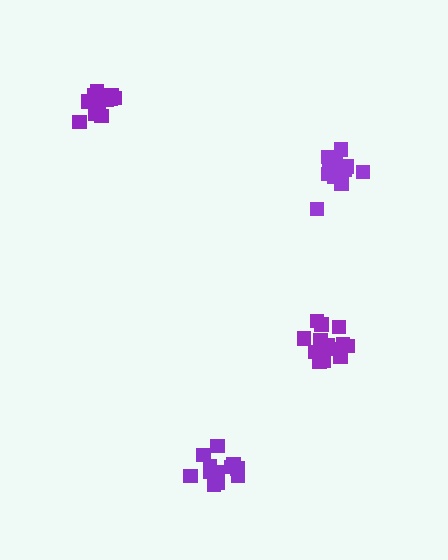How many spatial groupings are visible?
There are 4 spatial groupings.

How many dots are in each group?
Group 1: 12 dots, Group 2: 12 dots, Group 3: 15 dots, Group 4: 15 dots (54 total).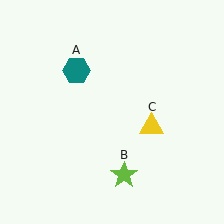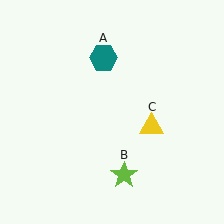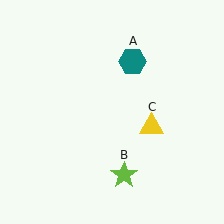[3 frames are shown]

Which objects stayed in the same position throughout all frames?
Lime star (object B) and yellow triangle (object C) remained stationary.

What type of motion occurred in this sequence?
The teal hexagon (object A) rotated clockwise around the center of the scene.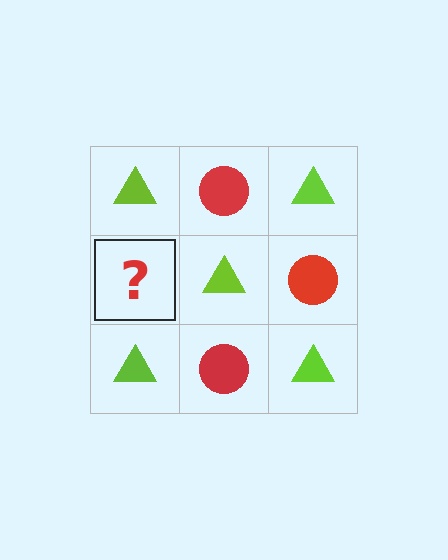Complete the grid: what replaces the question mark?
The question mark should be replaced with a red circle.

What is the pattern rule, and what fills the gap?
The rule is that it alternates lime triangle and red circle in a checkerboard pattern. The gap should be filled with a red circle.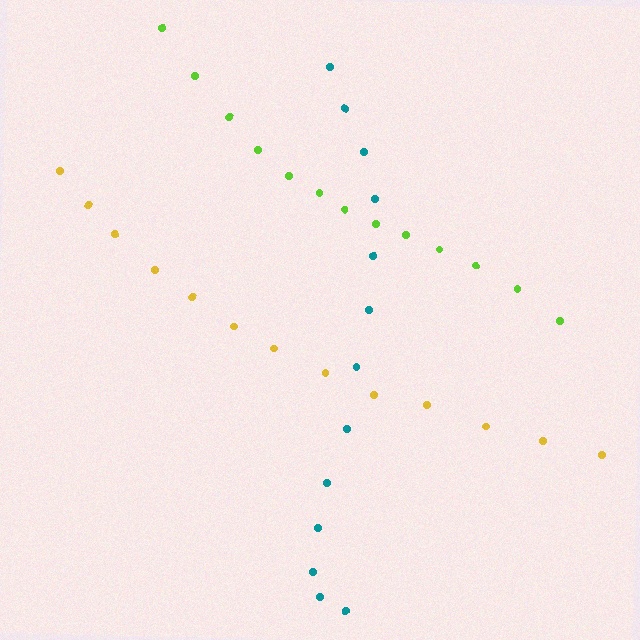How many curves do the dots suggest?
There are 3 distinct paths.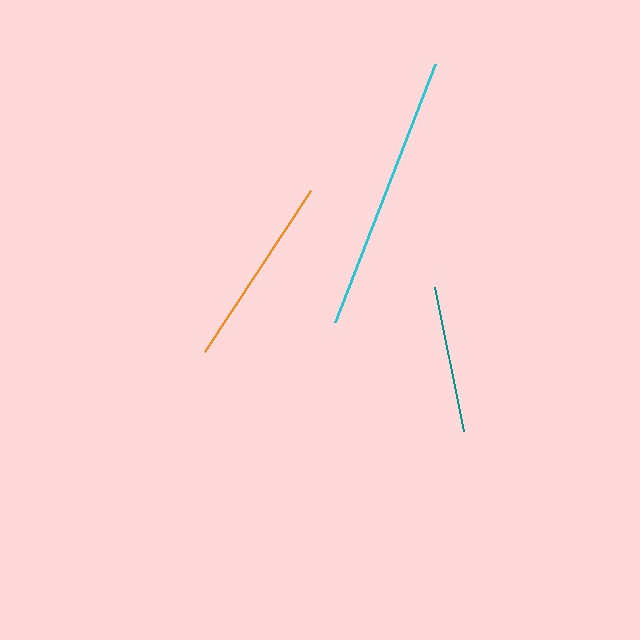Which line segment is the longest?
The cyan line is the longest at approximately 277 pixels.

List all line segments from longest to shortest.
From longest to shortest: cyan, orange, teal.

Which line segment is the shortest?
The teal line is the shortest at approximately 147 pixels.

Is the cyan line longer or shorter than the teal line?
The cyan line is longer than the teal line.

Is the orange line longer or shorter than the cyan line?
The cyan line is longer than the orange line.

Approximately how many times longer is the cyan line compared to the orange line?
The cyan line is approximately 1.4 times the length of the orange line.